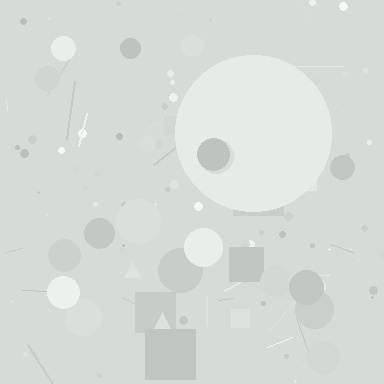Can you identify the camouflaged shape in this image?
The camouflaged shape is a circle.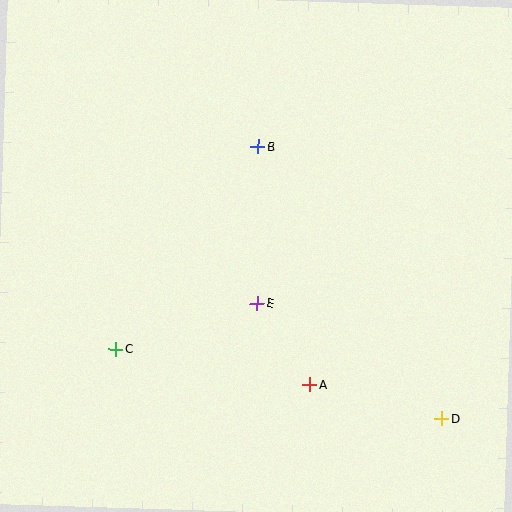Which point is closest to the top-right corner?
Point B is closest to the top-right corner.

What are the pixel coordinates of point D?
Point D is at (442, 419).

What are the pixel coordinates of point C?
Point C is at (116, 349).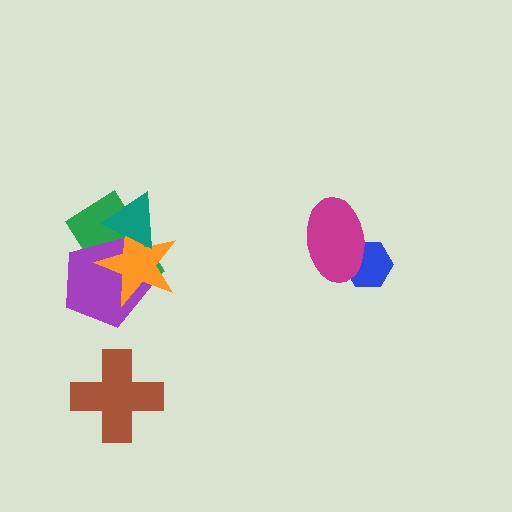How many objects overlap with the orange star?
3 objects overlap with the orange star.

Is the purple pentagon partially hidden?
Yes, it is partially covered by another shape.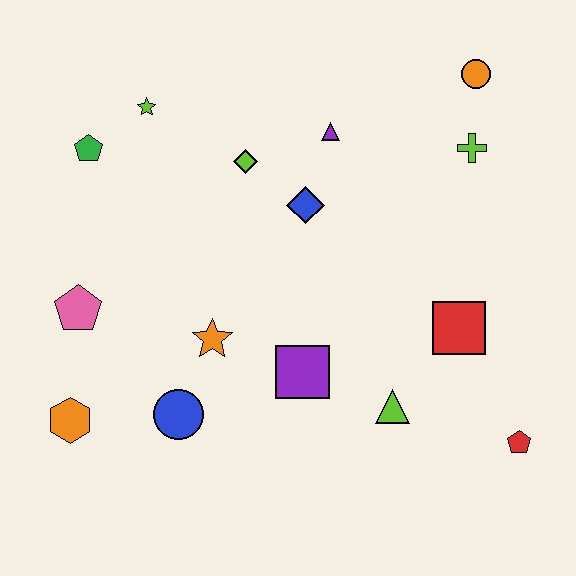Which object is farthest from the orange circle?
The orange hexagon is farthest from the orange circle.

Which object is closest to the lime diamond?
The blue diamond is closest to the lime diamond.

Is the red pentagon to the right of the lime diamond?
Yes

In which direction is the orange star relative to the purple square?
The orange star is to the left of the purple square.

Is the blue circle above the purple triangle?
No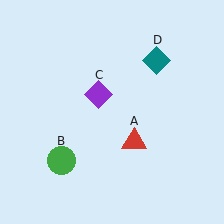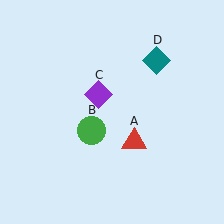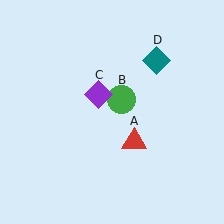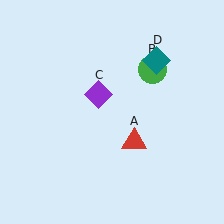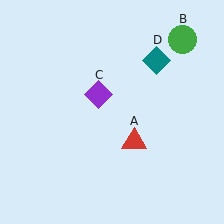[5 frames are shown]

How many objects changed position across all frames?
1 object changed position: green circle (object B).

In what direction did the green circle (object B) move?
The green circle (object B) moved up and to the right.